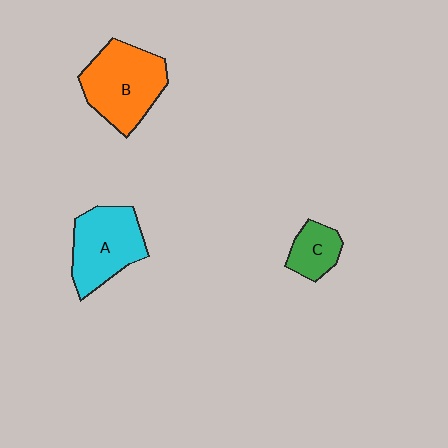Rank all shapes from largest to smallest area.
From largest to smallest: B (orange), A (cyan), C (green).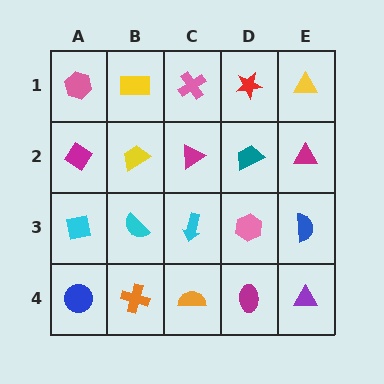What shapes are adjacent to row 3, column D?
A teal trapezoid (row 2, column D), a magenta ellipse (row 4, column D), a cyan arrow (row 3, column C), a blue semicircle (row 3, column E).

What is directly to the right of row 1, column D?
A yellow triangle.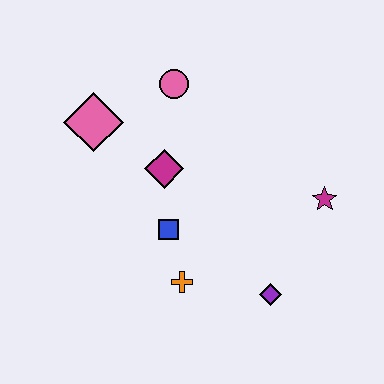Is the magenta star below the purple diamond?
No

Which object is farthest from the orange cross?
The pink circle is farthest from the orange cross.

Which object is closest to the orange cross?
The blue square is closest to the orange cross.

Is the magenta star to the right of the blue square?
Yes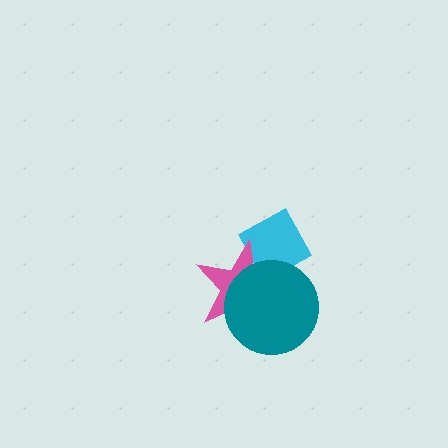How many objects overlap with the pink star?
2 objects overlap with the pink star.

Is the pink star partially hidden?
Yes, it is partially covered by another shape.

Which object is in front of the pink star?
The teal circle is in front of the pink star.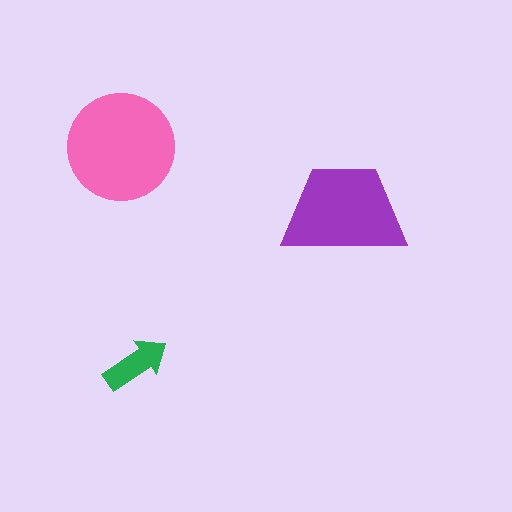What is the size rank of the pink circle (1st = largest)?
1st.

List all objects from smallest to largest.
The green arrow, the purple trapezoid, the pink circle.